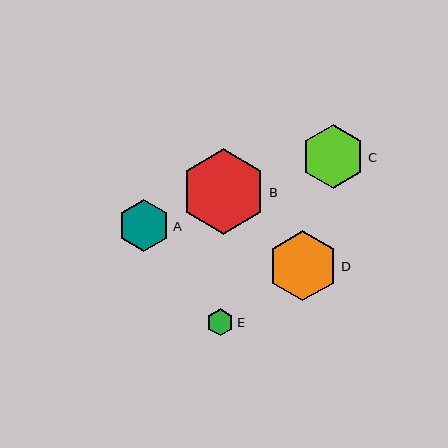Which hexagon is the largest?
Hexagon B is the largest with a size of approximately 86 pixels.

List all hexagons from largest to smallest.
From largest to smallest: B, D, C, A, E.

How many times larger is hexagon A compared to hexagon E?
Hexagon A is approximately 1.9 times the size of hexagon E.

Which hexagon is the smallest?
Hexagon E is the smallest with a size of approximately 27 pixels.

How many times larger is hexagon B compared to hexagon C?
Hexagon B is approximately 1.3 times the size of hexagon C.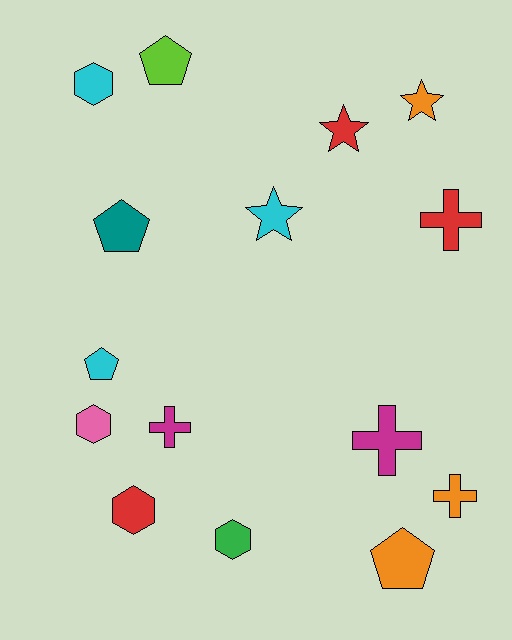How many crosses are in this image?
There are 4 crosses.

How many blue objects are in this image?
There are no blue objects.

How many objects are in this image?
There are 15 objects.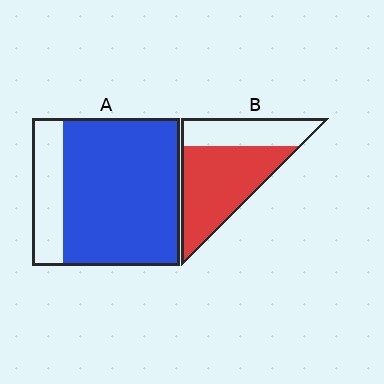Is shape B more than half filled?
Yes.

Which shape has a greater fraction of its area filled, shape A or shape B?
Shape A.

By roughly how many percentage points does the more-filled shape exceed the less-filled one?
By roughly 15 percentage points (A over B).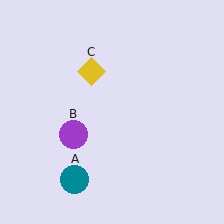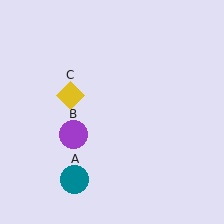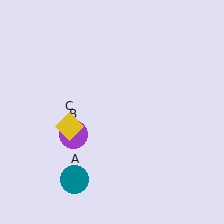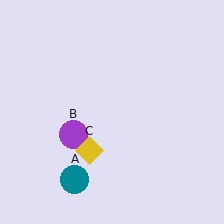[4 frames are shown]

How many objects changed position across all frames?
1 object changed position: yellow diamond (object C).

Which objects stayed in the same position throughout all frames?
Teal circle (object A) and purple circle (object B) remained stationary.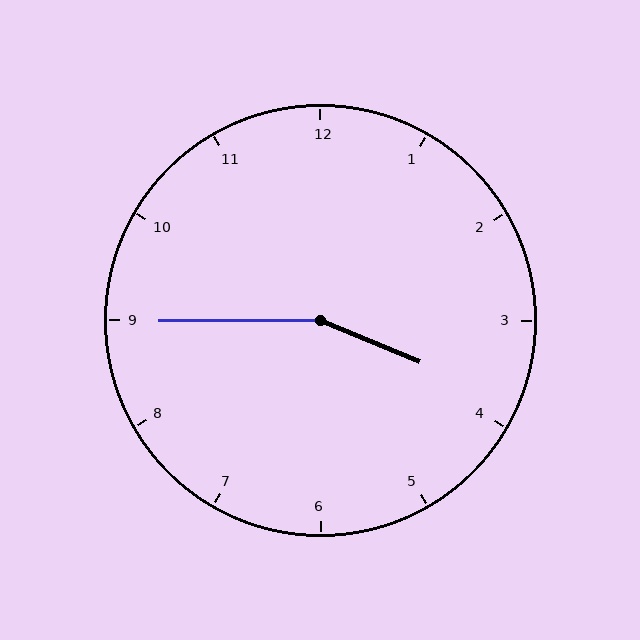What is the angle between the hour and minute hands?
Approximately 158 degrees.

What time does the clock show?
3:45.